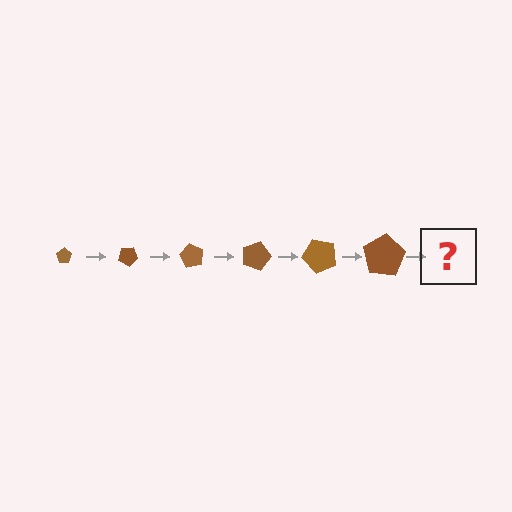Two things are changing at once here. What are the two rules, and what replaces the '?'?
The two rules are that the pentagon grows larger each step and it rotates 30 degrees each step. The '?' should be a pentagon, larger than the previous one and rotated 180 degrees from the start.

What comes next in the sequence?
The next element should be a pentagon, larger than the previous one and rotated 180 degrees from the start.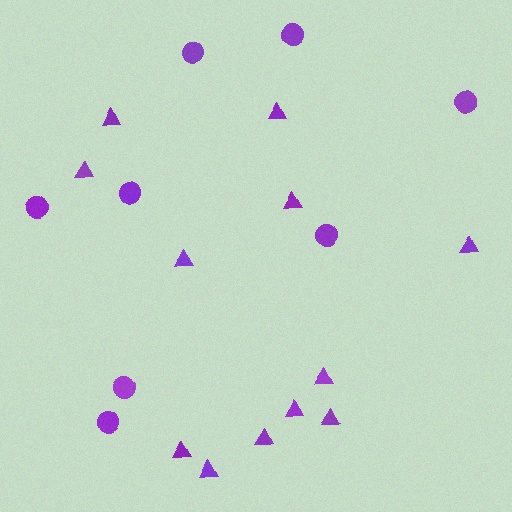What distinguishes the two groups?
There are 2 groups: one group of circles (8) and one group of triangles (12).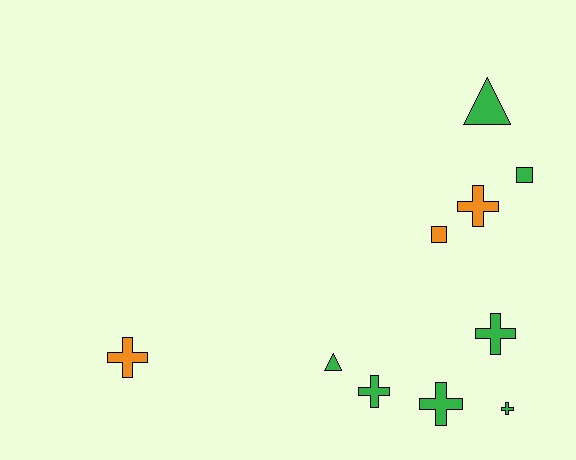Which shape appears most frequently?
Cross, with 6 objects.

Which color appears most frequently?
Green, with 7 objects.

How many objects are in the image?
There are 10 objects.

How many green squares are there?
There is 1 green square.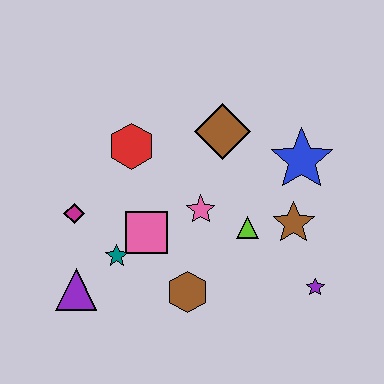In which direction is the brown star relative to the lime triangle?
The brown star is to the right of the lime triangle.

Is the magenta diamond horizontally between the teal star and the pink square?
No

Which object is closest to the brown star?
The lime triangle is closest to the brown star.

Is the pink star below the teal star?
No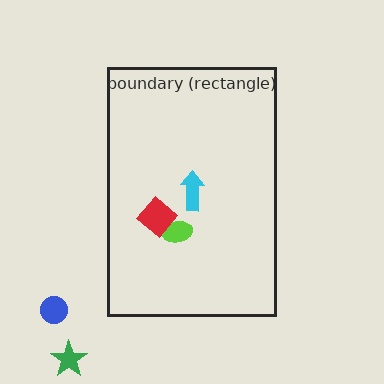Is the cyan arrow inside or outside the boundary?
Inside.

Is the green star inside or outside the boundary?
Outside.